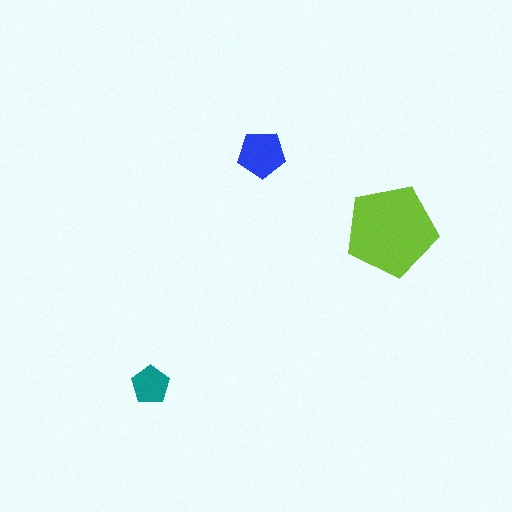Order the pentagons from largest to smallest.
the lime one, the blue one, the teal one.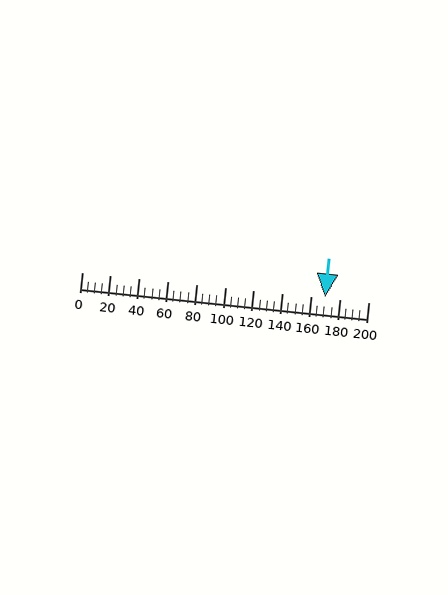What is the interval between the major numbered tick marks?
The major tick marks are spaced 20 units apart.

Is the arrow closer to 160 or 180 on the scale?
The arrow is closer to 180.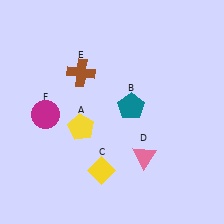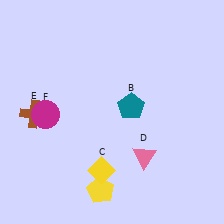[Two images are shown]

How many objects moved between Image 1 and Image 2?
2 objects moved between the two images.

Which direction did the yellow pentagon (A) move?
The yellow pentagon (A) moved down.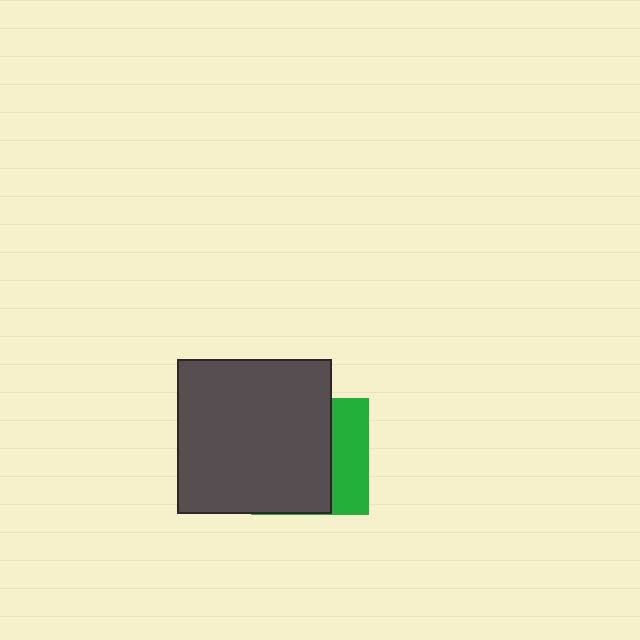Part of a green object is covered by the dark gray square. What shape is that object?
It is a square.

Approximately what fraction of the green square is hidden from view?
Roughly 67% of the green square is hidden behind the dark gray square.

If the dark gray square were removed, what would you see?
You would see the complete green square.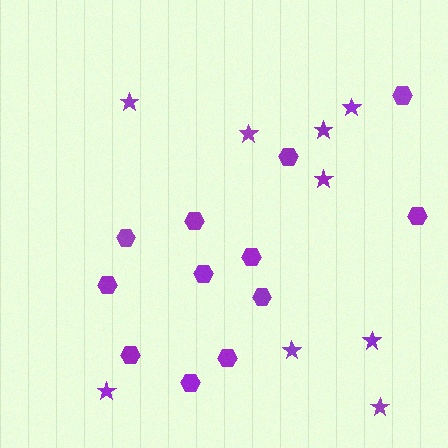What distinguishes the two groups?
There are 2 groups: one group of stars (9) and one group of hexagons (12).